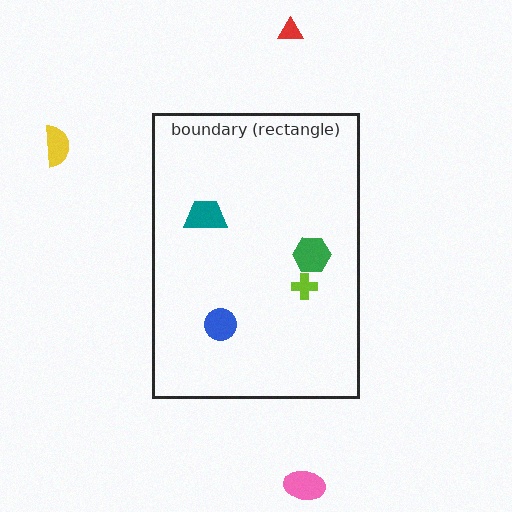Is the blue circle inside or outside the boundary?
Inside.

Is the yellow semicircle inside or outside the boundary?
Outside.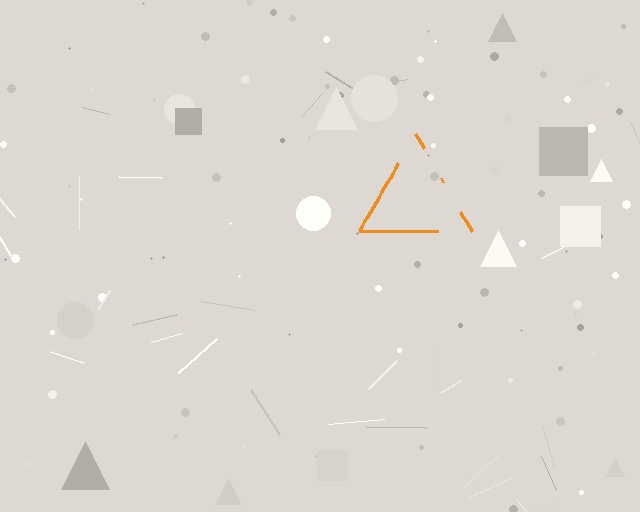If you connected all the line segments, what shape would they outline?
They would outline a triangle.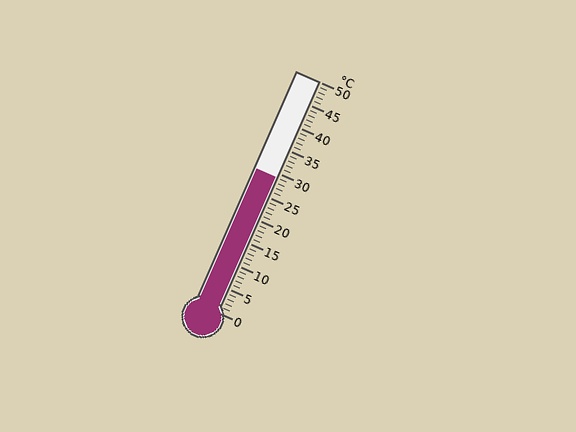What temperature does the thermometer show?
The thermometer shows approximately 29°C.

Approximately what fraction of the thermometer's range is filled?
The thermometer is filled to approximately 60% of its range.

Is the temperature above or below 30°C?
The temperature is below 30°C.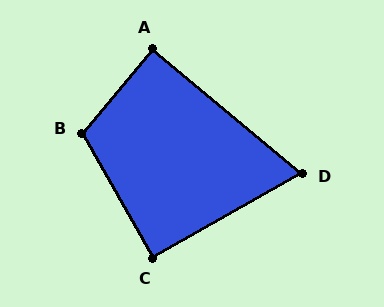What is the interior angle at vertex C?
Approximately 90 degrees (approximately right).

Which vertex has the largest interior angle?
B, at approximately 111 degrees.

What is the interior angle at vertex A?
Approximately 90 degrees (approximately right).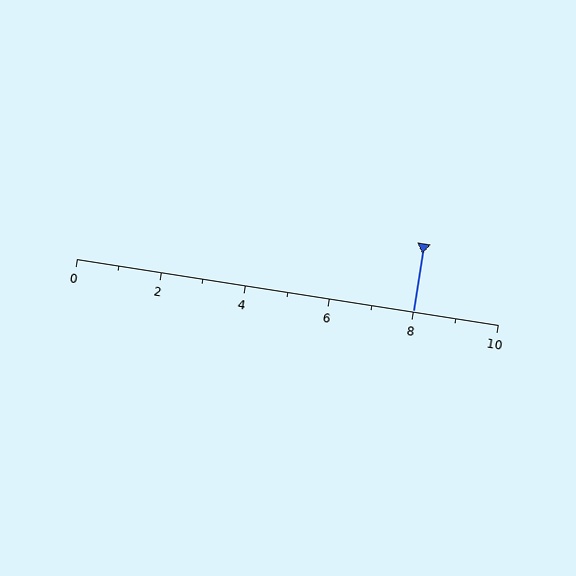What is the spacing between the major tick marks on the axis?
The major ticks are spaced 2 apart.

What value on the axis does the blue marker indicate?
The marker indicates approximately 8.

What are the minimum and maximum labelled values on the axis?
The axis runs from 0 to 10.